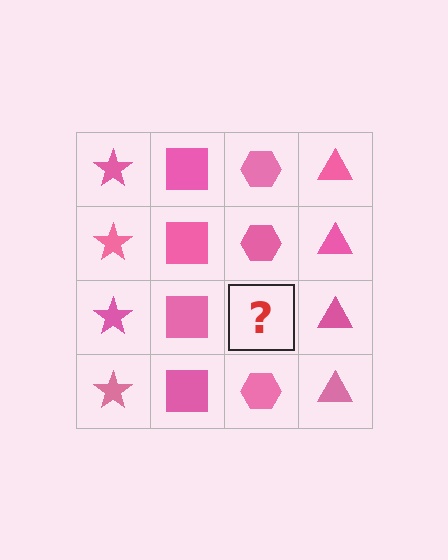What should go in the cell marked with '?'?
The missing cell should contain a pink hexagon.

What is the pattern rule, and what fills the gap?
The rule is that each column has a consistent shape. The gap should be filled with a pink hexagon.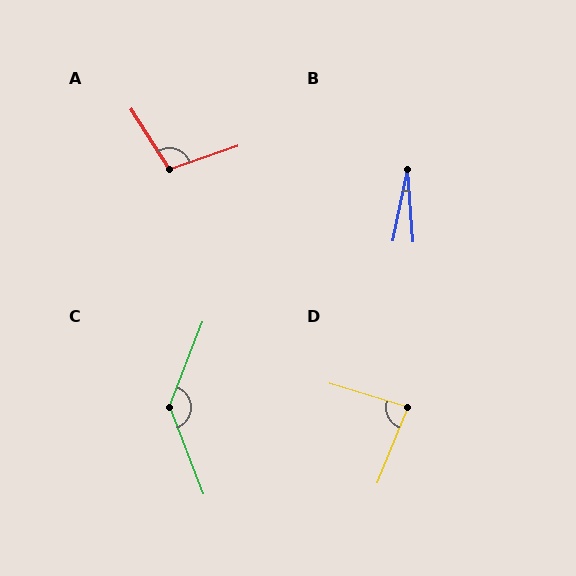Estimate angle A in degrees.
Approximately 104 degrees.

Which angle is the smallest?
B, at approximately 16 degrees.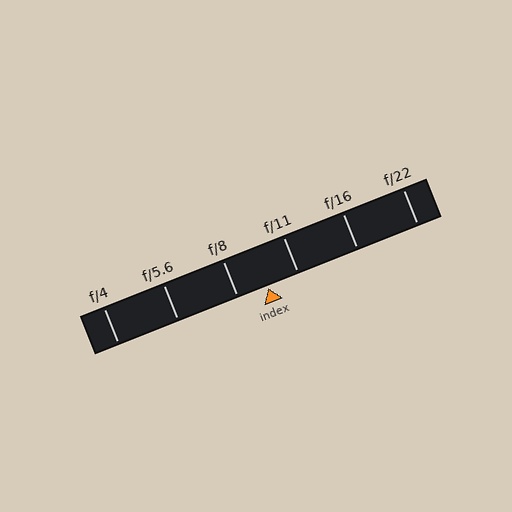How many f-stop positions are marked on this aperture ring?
There are 6 f-stop positions marked.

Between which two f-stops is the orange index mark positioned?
The index mark is between f/8 and f/11.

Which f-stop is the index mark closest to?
The index mark is closest to f/8.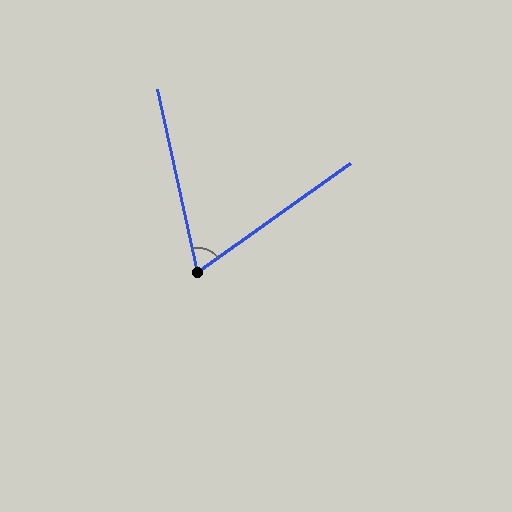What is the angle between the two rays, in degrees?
Approximately 67 degrees.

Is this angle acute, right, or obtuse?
It is acute.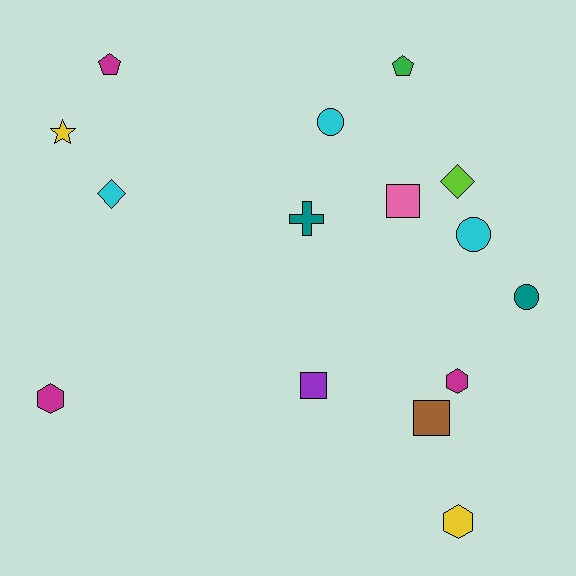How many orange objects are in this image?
There are no orange objects.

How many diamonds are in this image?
There are 2 diamonds.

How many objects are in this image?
There are 15 objects.